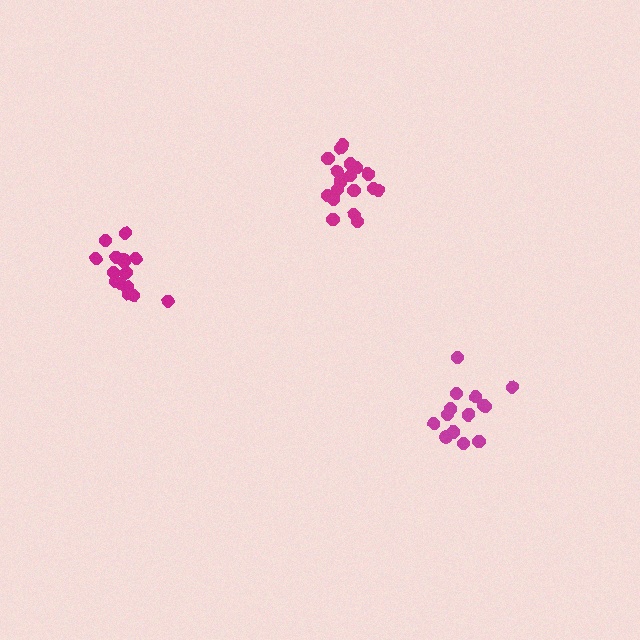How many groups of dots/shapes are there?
There are 3 groups.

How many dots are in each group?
Group 1: 14 dots, Group 2: 15 dots, Group 3: 19 dots (48 total).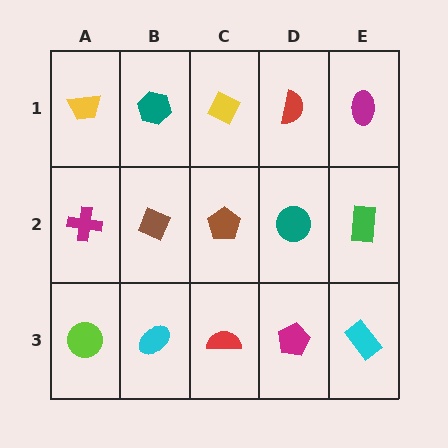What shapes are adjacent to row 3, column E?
A green rectangle (row 2, column E), a magenta pentagon (row 3, column D).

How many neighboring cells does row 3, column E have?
2.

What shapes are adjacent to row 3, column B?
A brown diamond (row 2, column B), a lime circle (row 3, column A), a red semicircle (row 3, column C).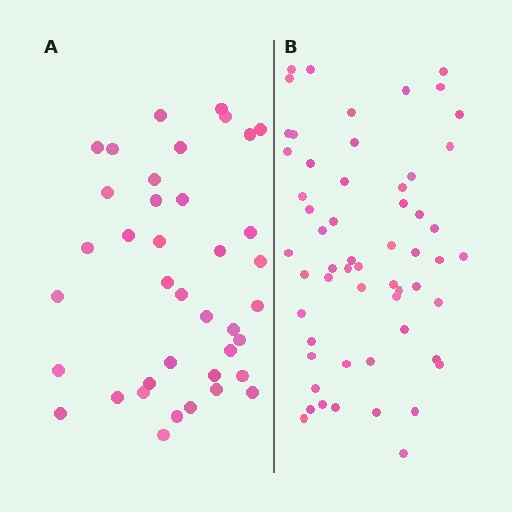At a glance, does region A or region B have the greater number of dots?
Region B (the right region) has more dots.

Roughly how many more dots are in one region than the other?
Region B has approximately 20 more dots than region A.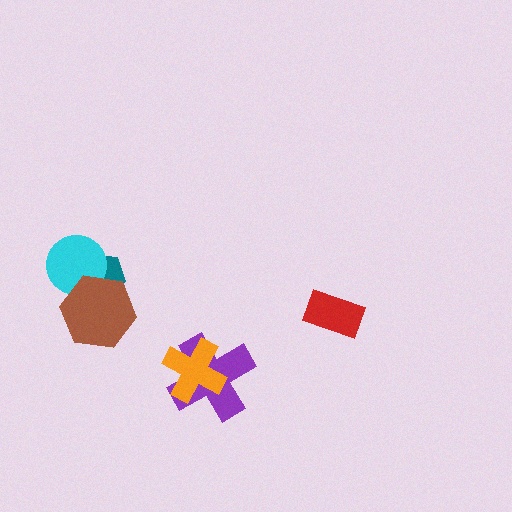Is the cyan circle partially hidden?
Yes, it is partially covered by another shape.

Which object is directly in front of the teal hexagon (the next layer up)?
The cyan circle is directly in front of the teal hexagon.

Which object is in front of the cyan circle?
The brown hexagon is in front of the cyan circle.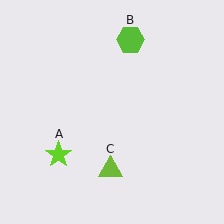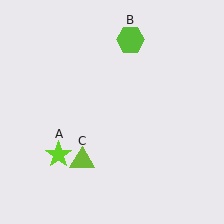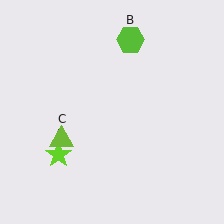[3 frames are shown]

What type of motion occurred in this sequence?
The lime triangle (object C) rotated clockwise around the center of the scene.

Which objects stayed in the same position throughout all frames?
Lime star (object A) and lime hexagon (object B) remained stationary.